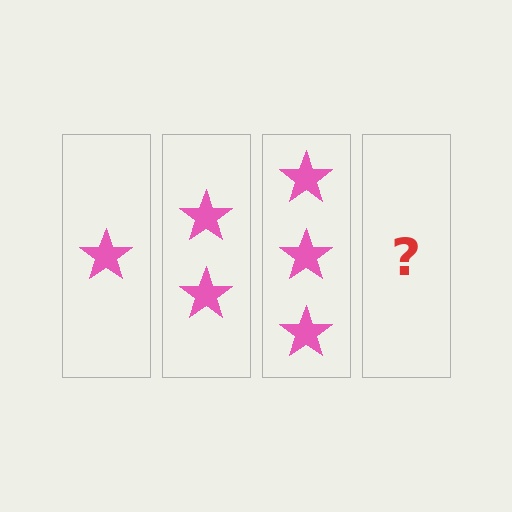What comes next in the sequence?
The next element should be 4 stars.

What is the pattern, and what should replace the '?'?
The pattern is that each step adds one more star. The '?' should be 4 stars.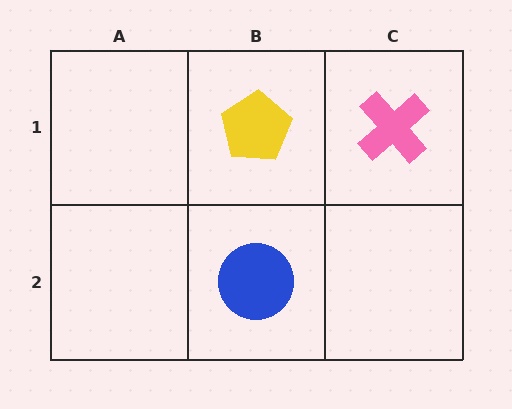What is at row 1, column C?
A pink cross.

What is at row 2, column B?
A blue circle.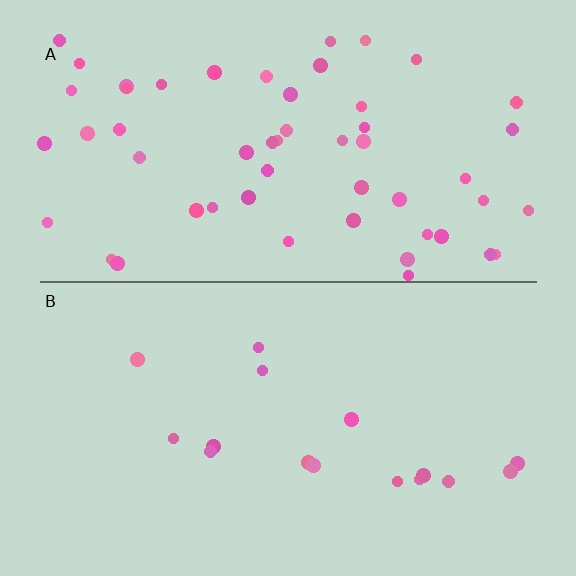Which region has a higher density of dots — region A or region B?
A (the top).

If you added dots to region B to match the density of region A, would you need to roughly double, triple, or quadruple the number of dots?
Approximately triple.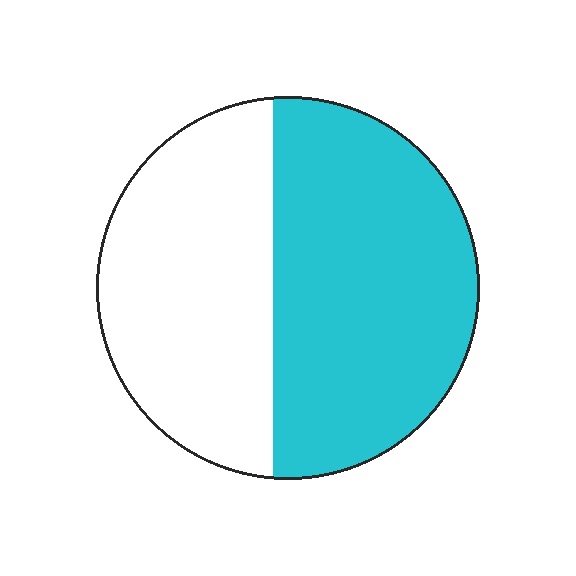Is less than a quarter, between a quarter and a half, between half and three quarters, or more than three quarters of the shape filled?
Between half and three quarters.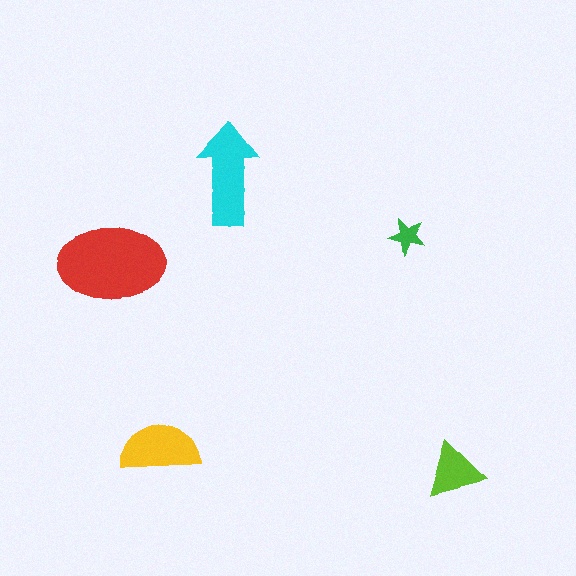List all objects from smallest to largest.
The green star, the lime triangle, the yellow semicircle, the cyan arrow, the red ellipse.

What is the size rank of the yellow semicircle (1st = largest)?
3rd.